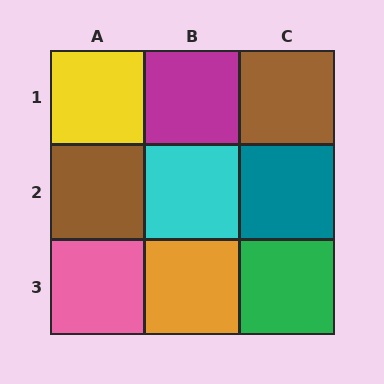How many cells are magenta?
1 cell is magenta.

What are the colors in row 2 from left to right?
Brown, cyan, teal.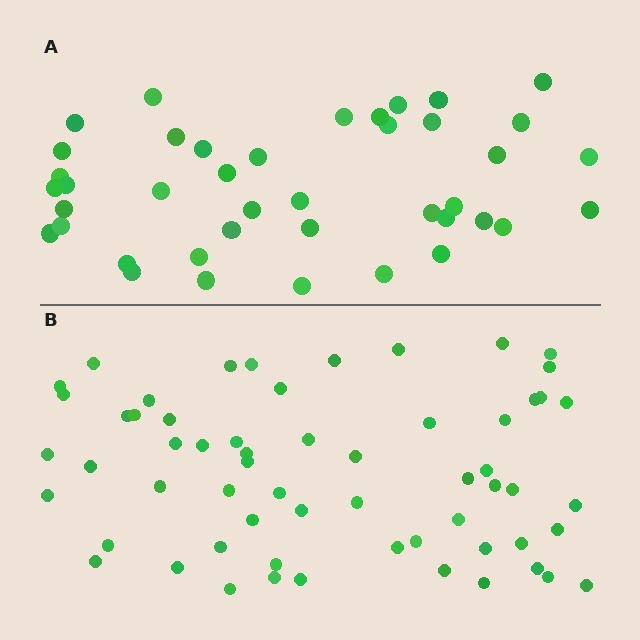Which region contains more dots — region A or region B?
Region B (the bottom region) has more dots.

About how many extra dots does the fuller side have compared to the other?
Region B has approximately 20 more dots than region A.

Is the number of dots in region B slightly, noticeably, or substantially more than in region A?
Region B has substantially more. The ratio is roughly 1.5 to 1.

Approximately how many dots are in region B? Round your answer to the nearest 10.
About 60 dots.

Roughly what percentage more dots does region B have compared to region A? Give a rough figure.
About 45% more.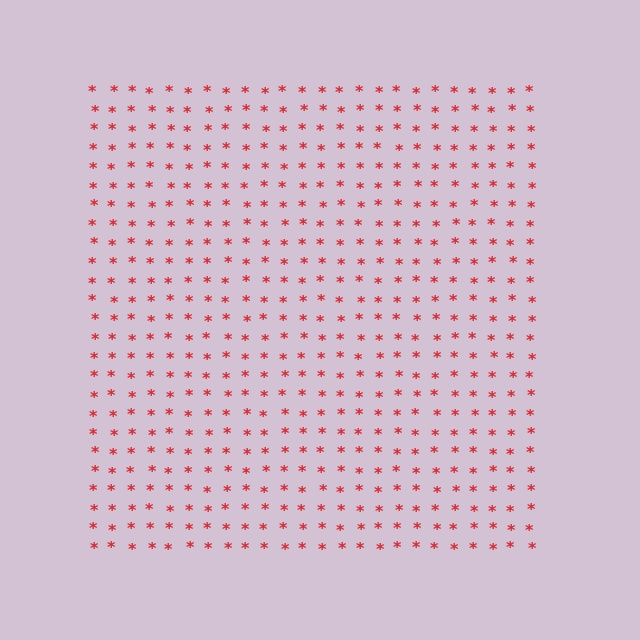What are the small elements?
The small elements are asterisks.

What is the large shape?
The large shape is a square.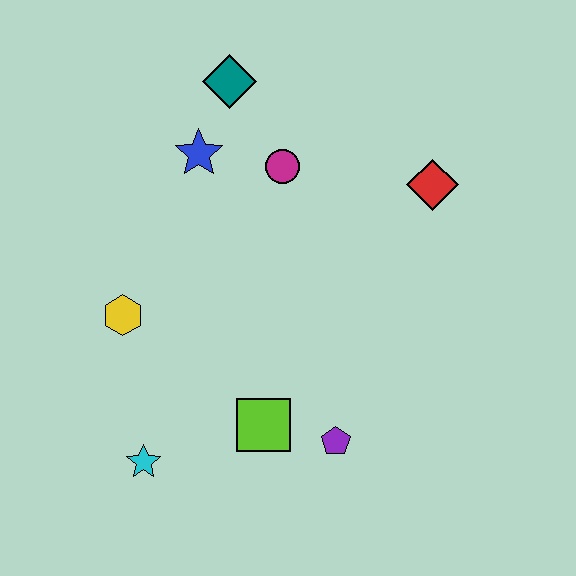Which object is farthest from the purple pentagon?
The teal diamond is farthest from the purple pentagon.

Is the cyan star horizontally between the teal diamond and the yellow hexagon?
Yes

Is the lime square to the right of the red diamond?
No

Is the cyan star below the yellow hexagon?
Yes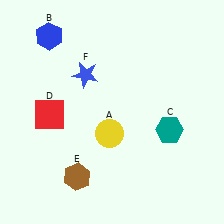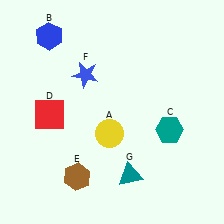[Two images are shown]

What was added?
A teal triangle (G) was added in Image 2.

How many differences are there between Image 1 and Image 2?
There is 1 difference between the two images.